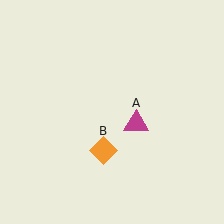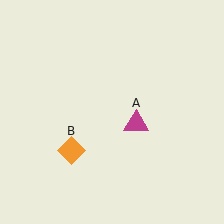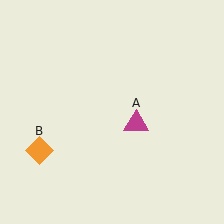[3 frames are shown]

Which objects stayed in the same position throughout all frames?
Magenta triangle (object A) remained stationary.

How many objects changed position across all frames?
1 object changed position: orange diamond (object B).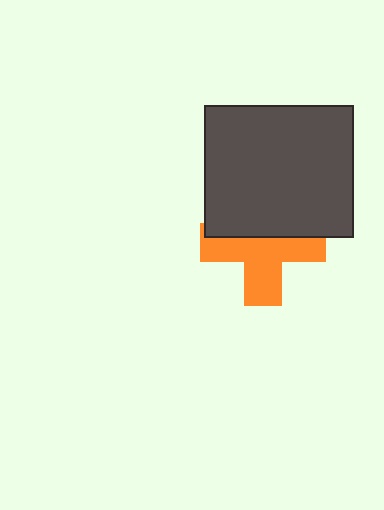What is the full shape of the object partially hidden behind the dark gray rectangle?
The partially hidden object is an orange cross.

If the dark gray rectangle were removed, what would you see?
You would see the complete orange cross.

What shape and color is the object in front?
The object in front is a dark gray rectangle.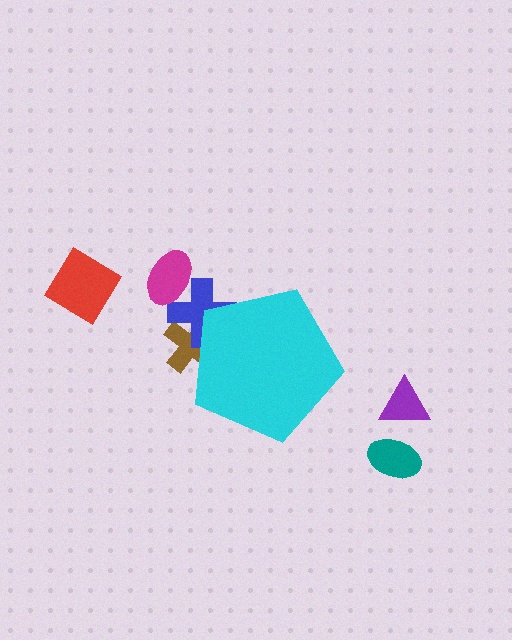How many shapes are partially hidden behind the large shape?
2 shapes are partially hidden.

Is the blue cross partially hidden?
Yes, the blue cross is partially hidden behind the cyan pentagon.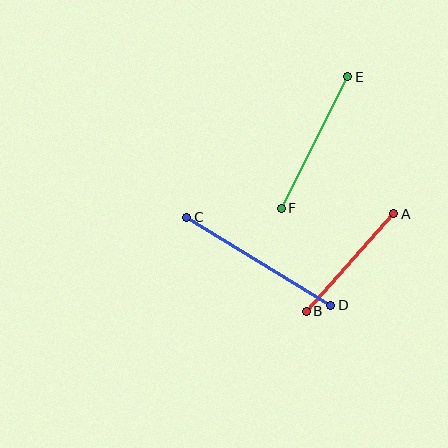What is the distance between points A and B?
The distance is approximately 131 pixels.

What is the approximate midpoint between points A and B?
The midpoint is at approximately (350, 263) pixels.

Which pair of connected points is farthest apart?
Points C and D are farthest apart.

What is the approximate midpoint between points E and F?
The midpoint is at approximately (314, 142) pixels.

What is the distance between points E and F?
The distance is approximately 147 pixels.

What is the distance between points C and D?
The distance is approximately 169 pixels.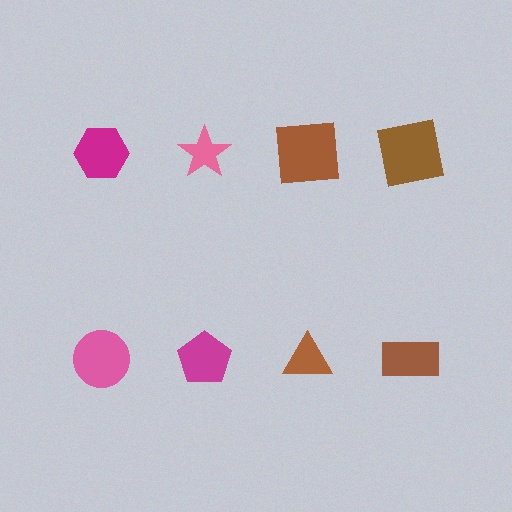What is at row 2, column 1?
A pink circle.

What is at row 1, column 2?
A pink star.